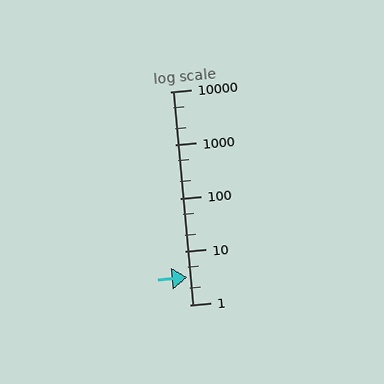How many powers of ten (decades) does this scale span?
The scale spans 4 decades, from 1 to 10000.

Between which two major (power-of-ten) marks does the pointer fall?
The pointer is between 1 and 10.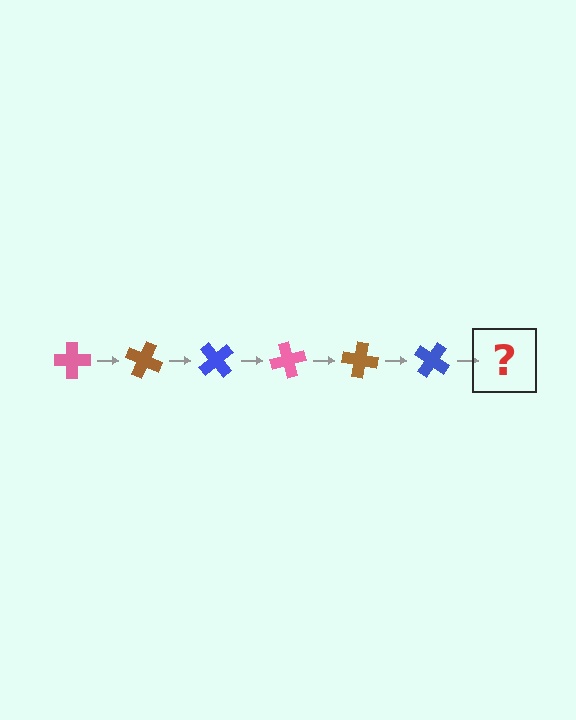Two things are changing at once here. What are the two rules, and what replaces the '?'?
The two rules are that it rotates 25 degrees each step and the color cycles through pink, brown, and blue. The '?' should be a pink cross, rotated 150 degrees from the start.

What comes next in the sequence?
The next element should be a pink cross, rotated 150 degrees from the start.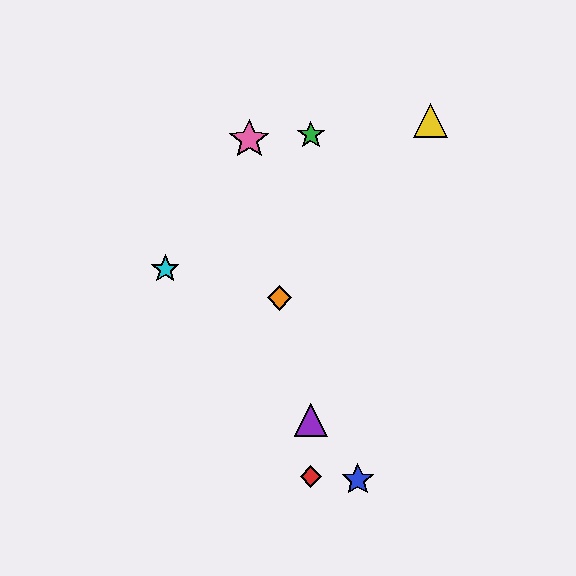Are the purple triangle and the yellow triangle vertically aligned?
No, the purple triangle is at x≈311 and the yellow triangle is at x≈431.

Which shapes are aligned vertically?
The red diamond, the green star, the purple triangle are aligned vertically.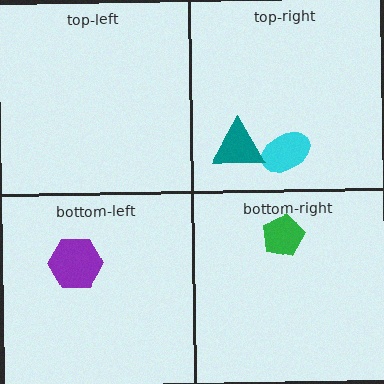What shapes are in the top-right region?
The cyan ellipse, the teal triangle.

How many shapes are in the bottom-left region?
1.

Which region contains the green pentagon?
The bottom-right region.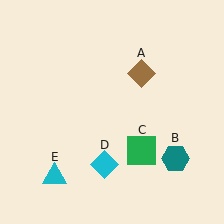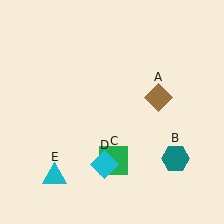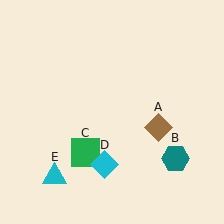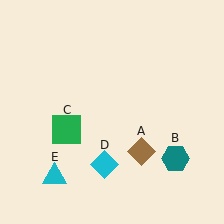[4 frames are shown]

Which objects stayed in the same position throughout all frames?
Teal hexagon (object B) and cyan diamond (object D) and cyan triangle (object E) remained stationary.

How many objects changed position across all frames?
2 objects changed position: brown diamond (object A), green square (object C).